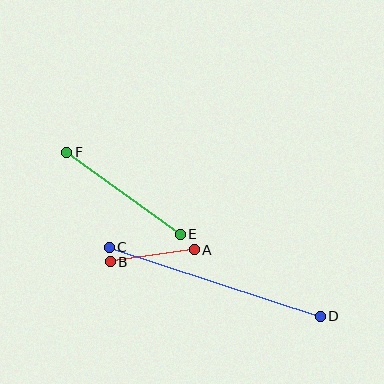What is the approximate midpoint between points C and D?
The midpoint is at approximately (215, 282) pixels.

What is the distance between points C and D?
The distance is approximately 222 pixels.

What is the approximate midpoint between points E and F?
The midpoint is at approximately (123, 193) pixels.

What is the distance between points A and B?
The distance is approximately 85 pixels.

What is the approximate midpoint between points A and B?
The midpoint is at approximately (152, 256) pixels.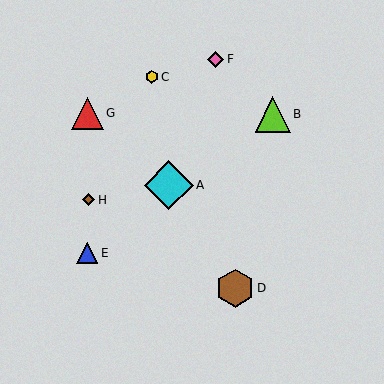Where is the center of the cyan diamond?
The center of the cyan diamond is at (169, 185).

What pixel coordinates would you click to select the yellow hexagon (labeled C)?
Click at (152, 77) to select the yellow hexagon C.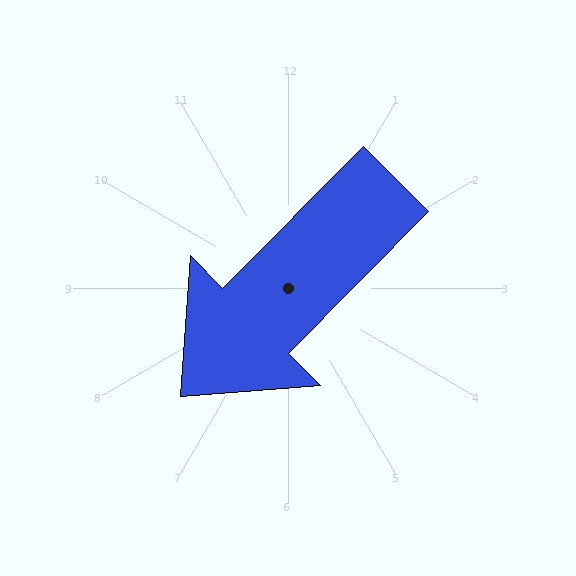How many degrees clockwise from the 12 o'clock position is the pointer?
Approximately 225 degrees.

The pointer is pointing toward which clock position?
Roughly 7 o'clock.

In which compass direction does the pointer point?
Southwest.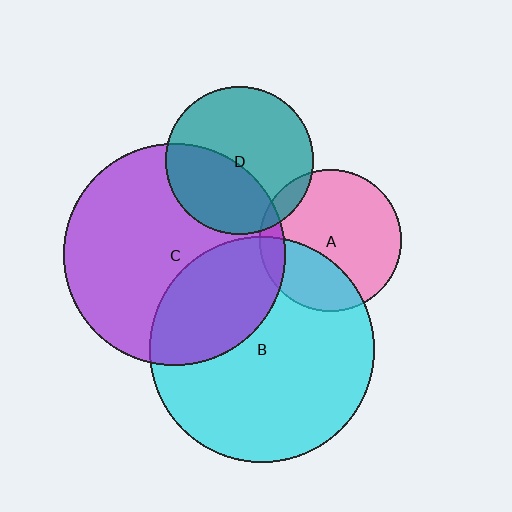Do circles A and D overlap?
Yes.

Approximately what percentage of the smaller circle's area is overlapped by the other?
Approximately 10%.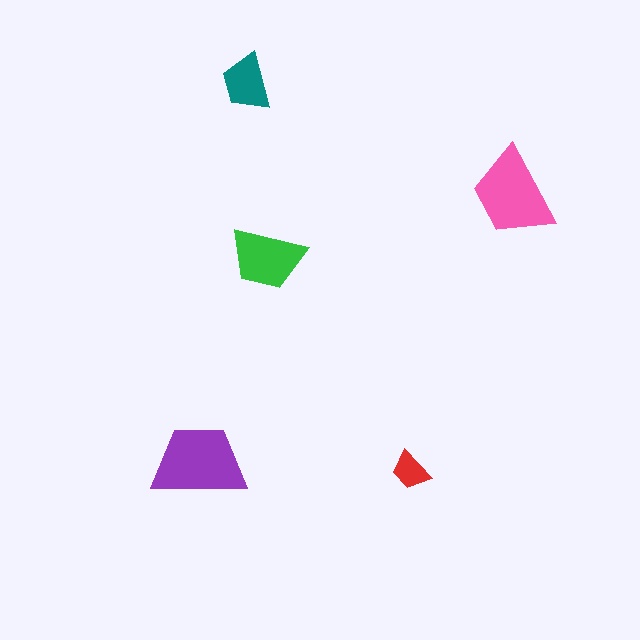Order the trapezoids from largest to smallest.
the purple one, the pink one, the green one, the teal one, the red one.